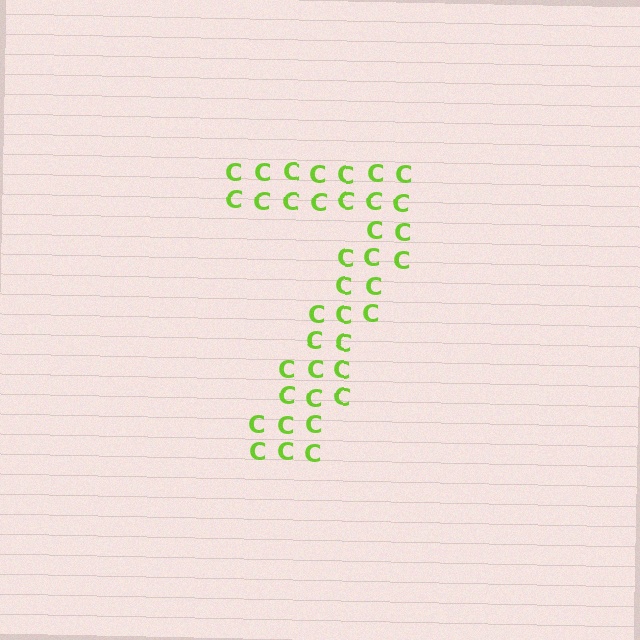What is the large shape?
The large shape is the digit 7.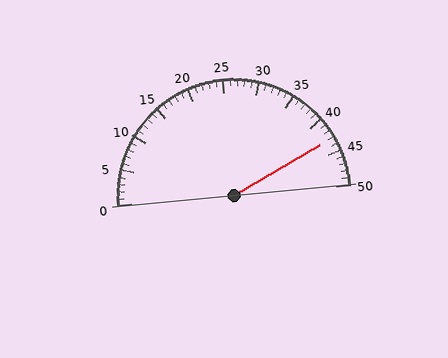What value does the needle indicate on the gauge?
The needle indicates approximately 43.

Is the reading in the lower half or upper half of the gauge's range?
The reading is in the upper half of the range (0 to 50).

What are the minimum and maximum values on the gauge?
The gauge ranges from 0 to 50.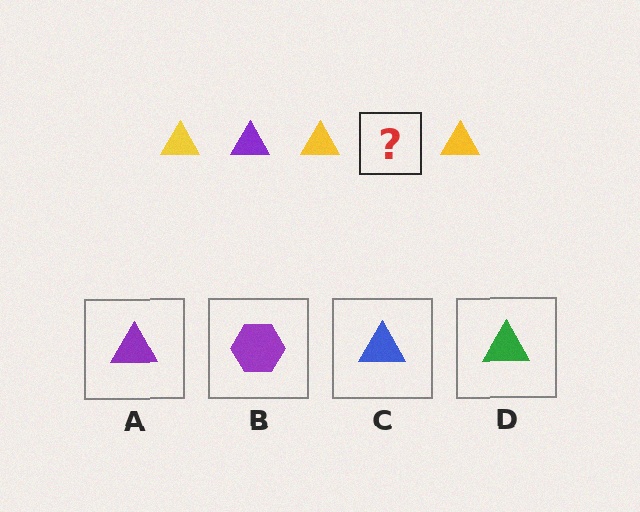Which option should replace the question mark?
Option A.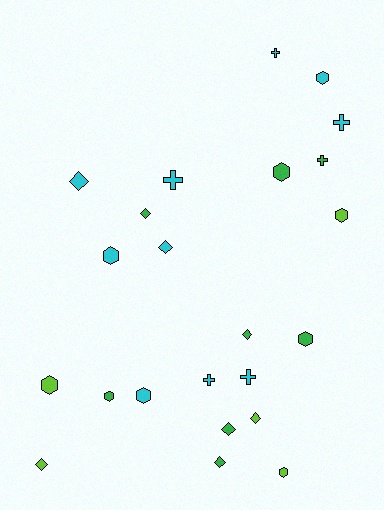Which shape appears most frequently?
Hexagon, with 9 objects.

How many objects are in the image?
There are 23 objects.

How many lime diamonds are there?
There are 2 lime diamonds.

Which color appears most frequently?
Cyan, with 10 objects.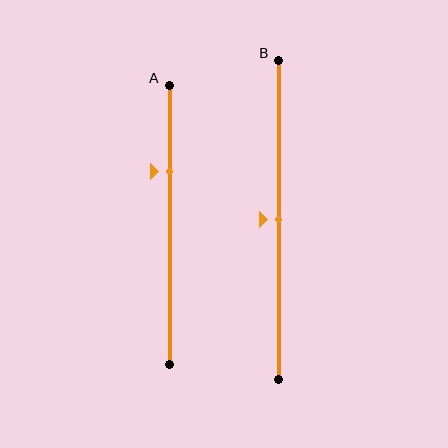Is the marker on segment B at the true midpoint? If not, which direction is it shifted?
Yes, the marker on segment B is at the true midpoint.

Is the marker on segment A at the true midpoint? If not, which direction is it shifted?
No, the marker on segment A is shifted upward by about 19% of the segment length.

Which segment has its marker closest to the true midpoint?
Segment B has its marker closest to the true midpoint.